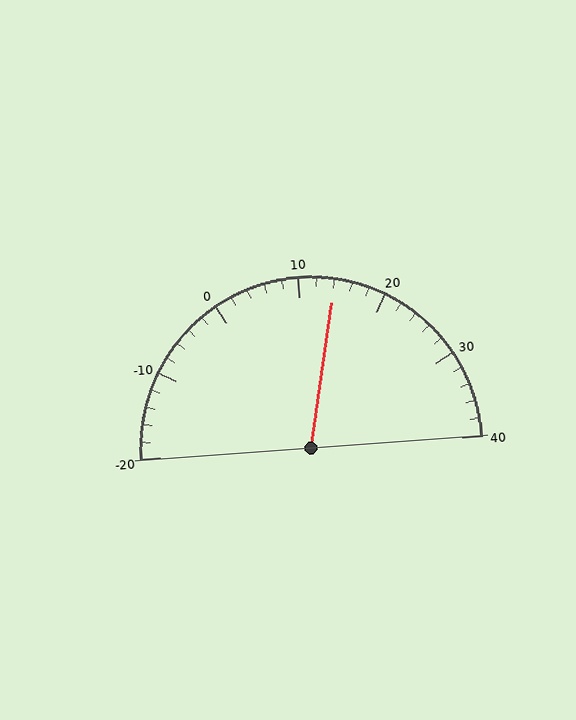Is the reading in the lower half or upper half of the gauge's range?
The reading is in the upper half of the range (-20 to 40).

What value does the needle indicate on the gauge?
The needle indicates approximately 14.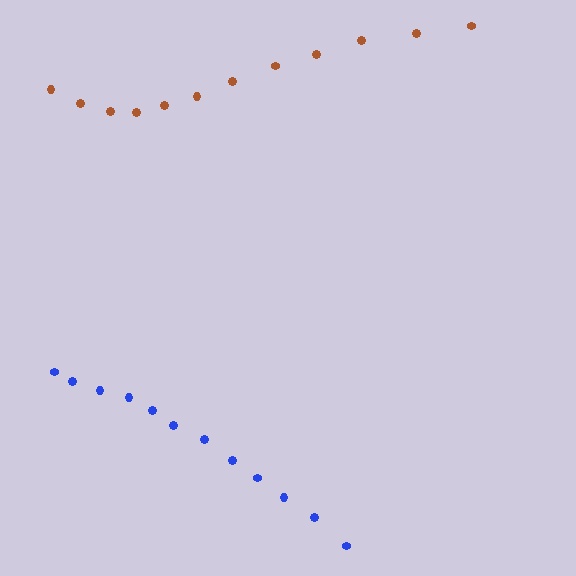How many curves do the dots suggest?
There are 2 distinct paths.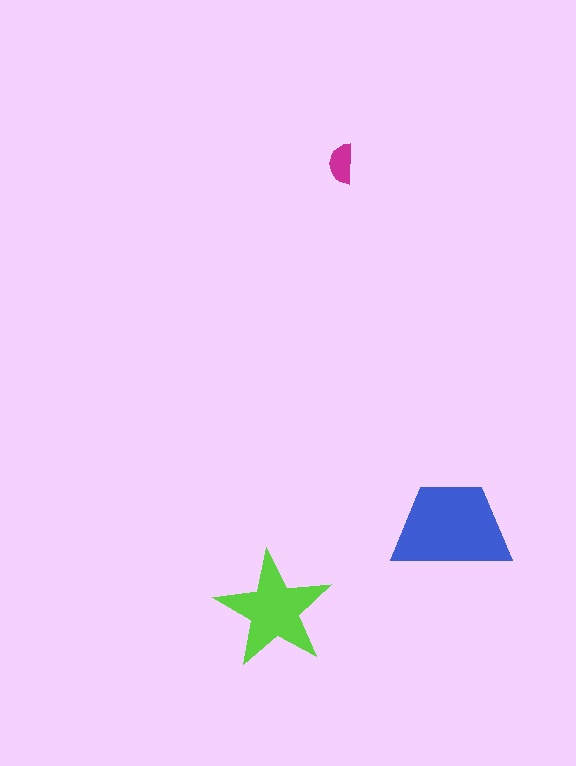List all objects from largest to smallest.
The blue trapezoid, the lime star, the magenta semicircle.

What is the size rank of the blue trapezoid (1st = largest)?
1st.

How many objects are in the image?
There are 3 objects in the image.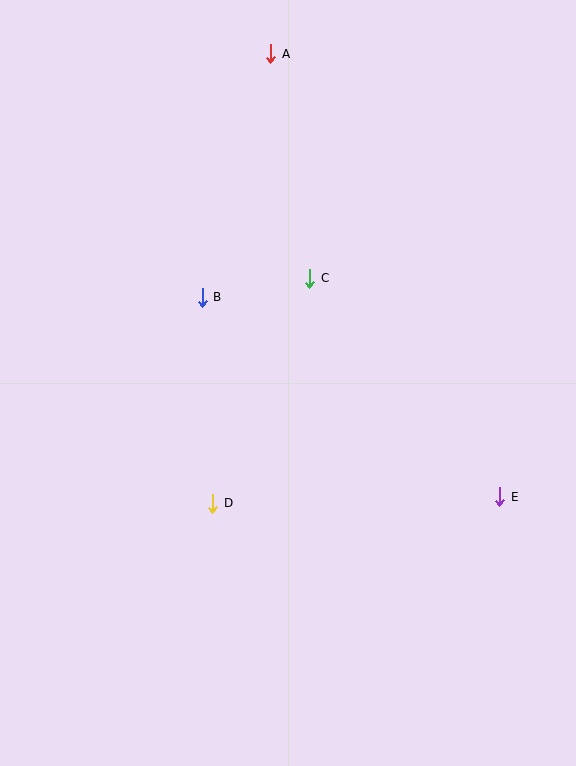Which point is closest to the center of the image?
Point C at (310, 278) is closest to the center.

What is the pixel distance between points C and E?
The distance between C and E is 290 pixels.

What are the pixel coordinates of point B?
Point B is at (202, 297).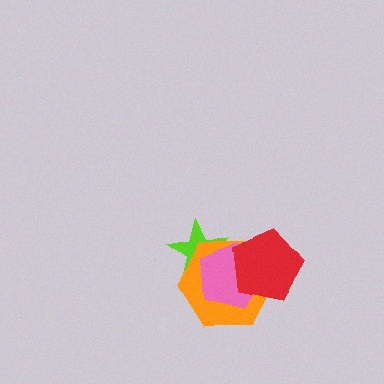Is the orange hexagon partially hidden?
Yes, it is partially covered by another shape.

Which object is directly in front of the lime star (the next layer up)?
The orange hexagon is directly in front of the lime star.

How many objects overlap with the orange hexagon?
3 objects overlap with the orange hexagon.